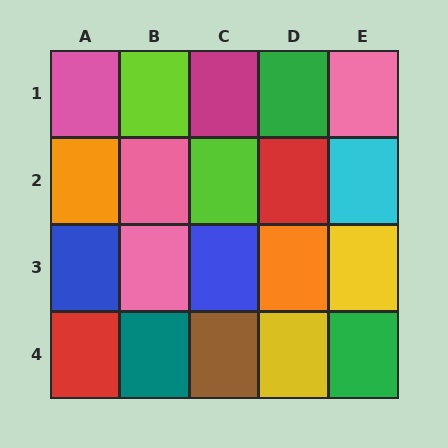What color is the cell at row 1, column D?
Green.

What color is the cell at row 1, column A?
Pink.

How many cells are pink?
4 cells are pink.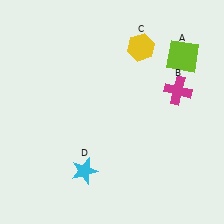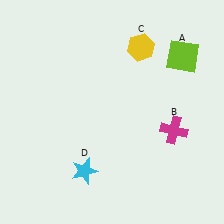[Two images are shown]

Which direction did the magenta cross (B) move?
The magenta cross (B) moved down.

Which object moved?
The magenta cross (B) moved down.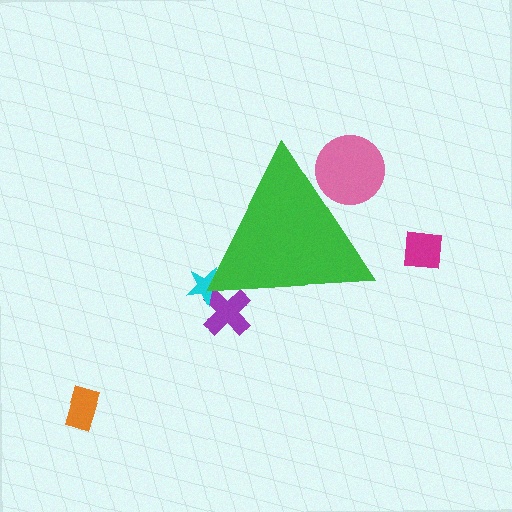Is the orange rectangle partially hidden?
No, the orange rectangle is fully visible.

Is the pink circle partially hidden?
Yes, the pink circle is partially hidden behind the green triangle.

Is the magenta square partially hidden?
No, the magenta square is fully visible.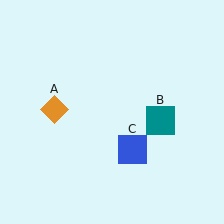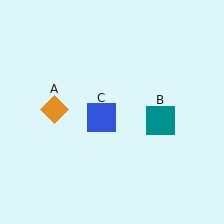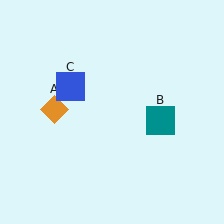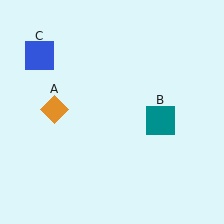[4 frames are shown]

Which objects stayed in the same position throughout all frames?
Orange diamond (object A) and teal square (object B) remained stationary.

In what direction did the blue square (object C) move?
The blue square (object C) moved up and to the left.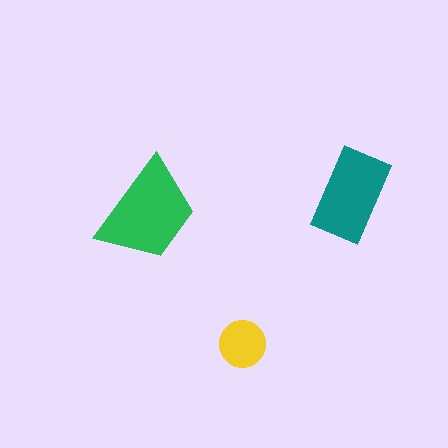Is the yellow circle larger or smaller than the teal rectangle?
Smaller.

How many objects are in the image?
There are 3 objects in the image.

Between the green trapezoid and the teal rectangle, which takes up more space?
The green trapezoid.